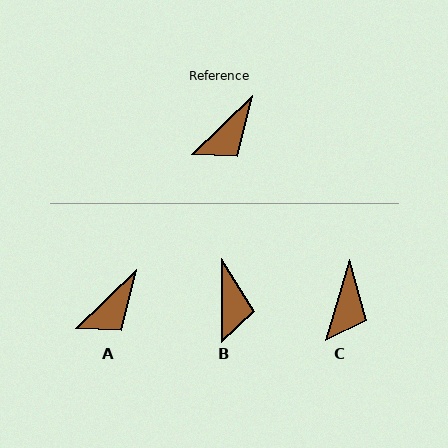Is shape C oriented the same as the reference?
No, it is off by about 29 degrees.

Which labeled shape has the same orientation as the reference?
A.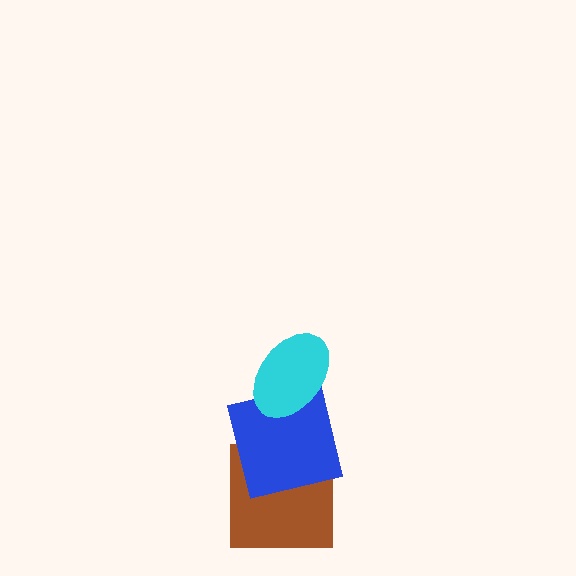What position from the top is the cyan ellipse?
The cyan ellipse is 1st from the top.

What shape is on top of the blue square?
The cyan ellipse is on top of the blue square.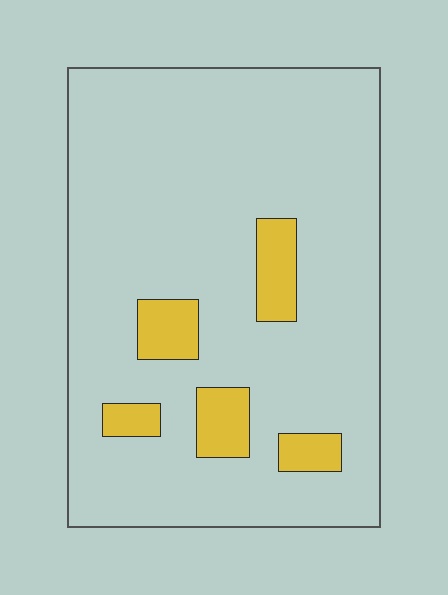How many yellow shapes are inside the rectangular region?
5.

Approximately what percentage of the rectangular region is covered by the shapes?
Approximately 10%.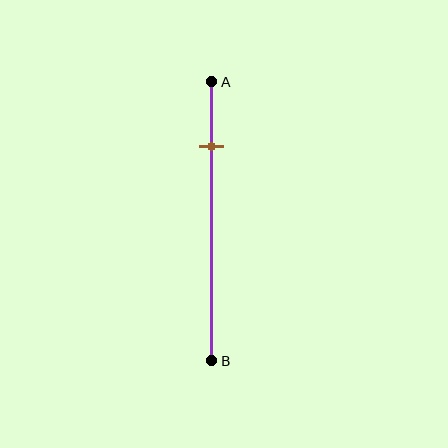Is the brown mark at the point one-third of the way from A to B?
No, the mark is at about 25% from A, not at the 33% one-third point.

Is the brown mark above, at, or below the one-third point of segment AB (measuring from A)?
The brown mark is above the one-third point of segment AB.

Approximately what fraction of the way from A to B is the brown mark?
The brown mark is approximately 25% of the way from A to B.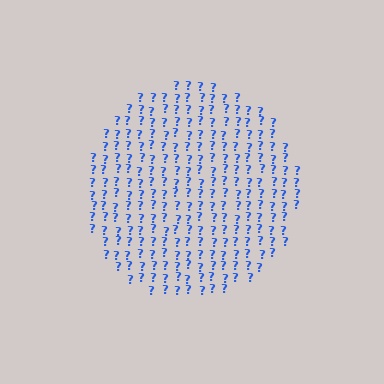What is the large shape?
The large shape is a circle.